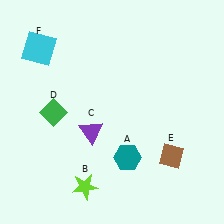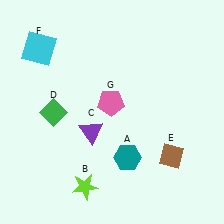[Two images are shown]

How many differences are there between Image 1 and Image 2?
There is 1 difference between the two images.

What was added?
A pink pentagon (G) was added in Image 2.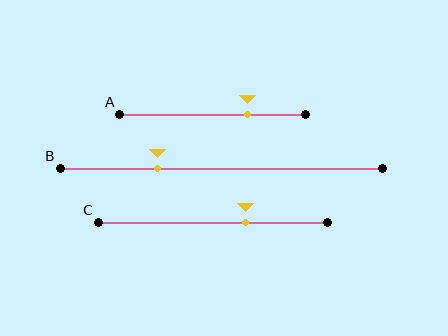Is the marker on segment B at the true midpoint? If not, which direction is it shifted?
No, the marker on segment B is shifted to the left by about 20% of the segment length.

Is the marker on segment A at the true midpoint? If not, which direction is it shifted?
No, the marker on segment A is shifted to the right by about 19% of the segment length.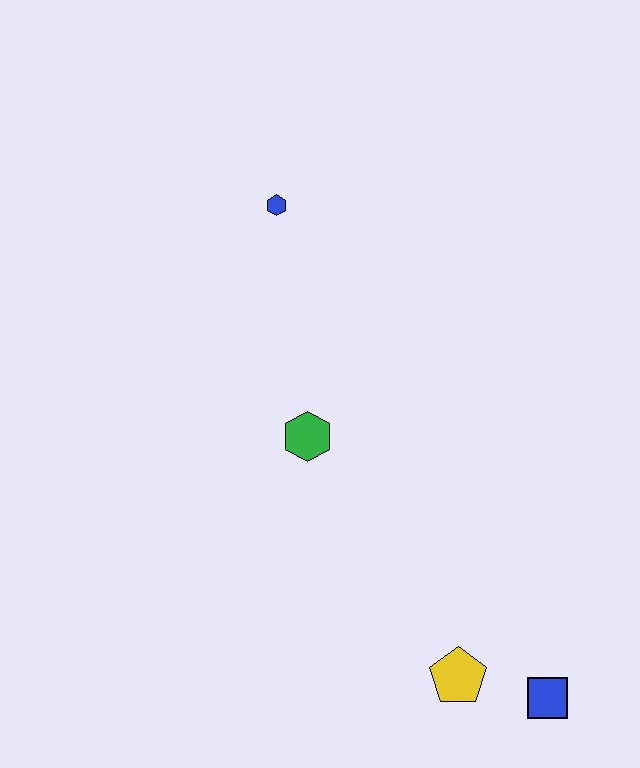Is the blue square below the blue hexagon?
Yes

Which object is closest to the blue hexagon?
The green hexagon is closest to the blue hexagon.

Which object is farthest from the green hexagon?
The blue square is farthest from the green hexagon.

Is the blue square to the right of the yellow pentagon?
Yes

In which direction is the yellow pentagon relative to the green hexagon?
The yellow pentagon is below the green hexagon.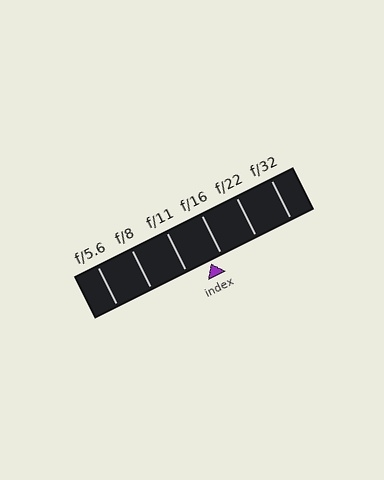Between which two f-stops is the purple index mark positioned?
The index mark is between f/11 and f/16.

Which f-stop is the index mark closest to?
The index mark is closest to f/16.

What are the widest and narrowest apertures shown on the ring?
The widest aperture shown is f/5.6 and the narrowest is f/32.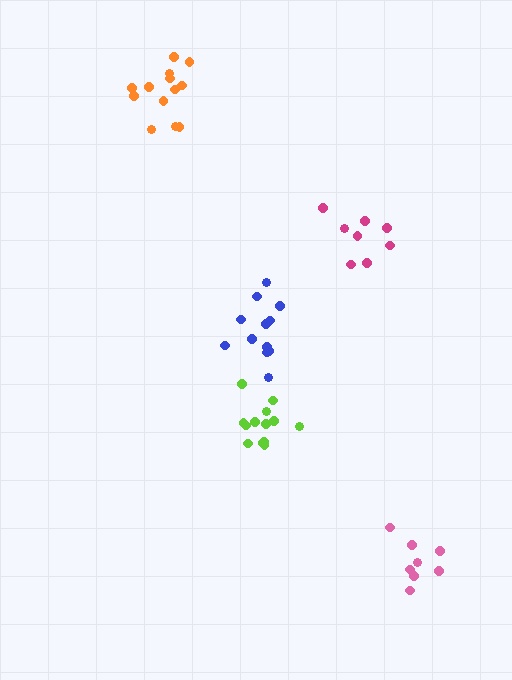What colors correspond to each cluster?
The clusters are colored: magenta, pink, orange, blue, lime.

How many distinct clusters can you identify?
There are 5 distinct clusters.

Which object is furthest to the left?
The orange cluster is leftmost.